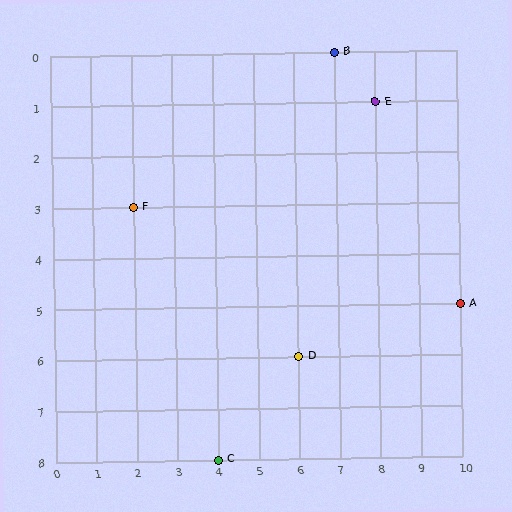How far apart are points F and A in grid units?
Points F and A are 8 columns and 2 rows apart (about 8.2 grid units diagonally).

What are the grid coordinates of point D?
Point D is at grid coordinates (6, 6).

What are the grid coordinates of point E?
Point E is at grid coordinates (8, 1).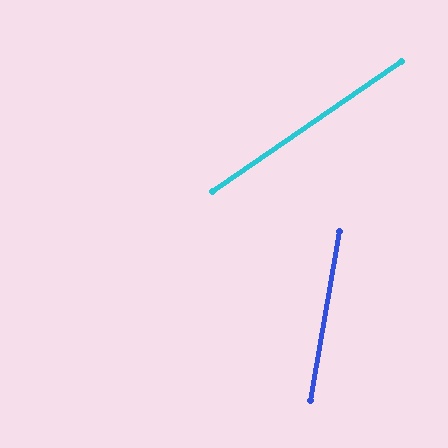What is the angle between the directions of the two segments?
Approximately 46 degrees.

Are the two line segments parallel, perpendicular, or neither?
Neither parallel nor perpendicular — they differ by about 46°.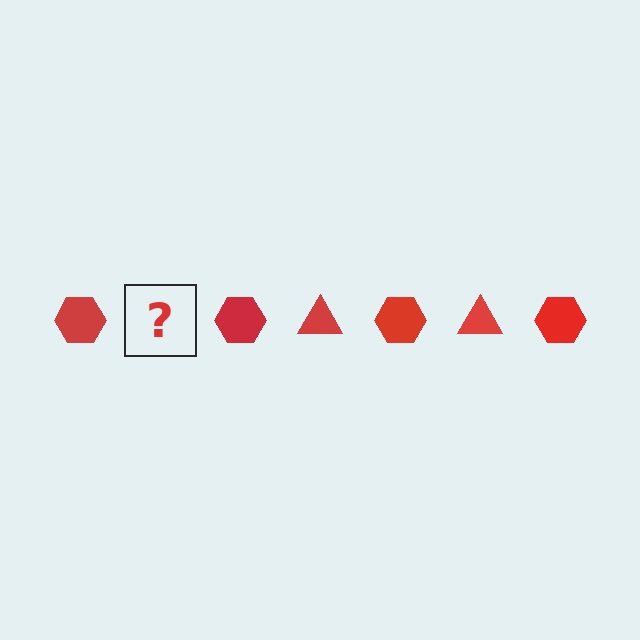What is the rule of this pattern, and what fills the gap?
The rule is that the pattern cycles through hexagon, triangle shapes in red. The gap should be filled with a red triangle.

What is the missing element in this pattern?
The missing element is a red triangle.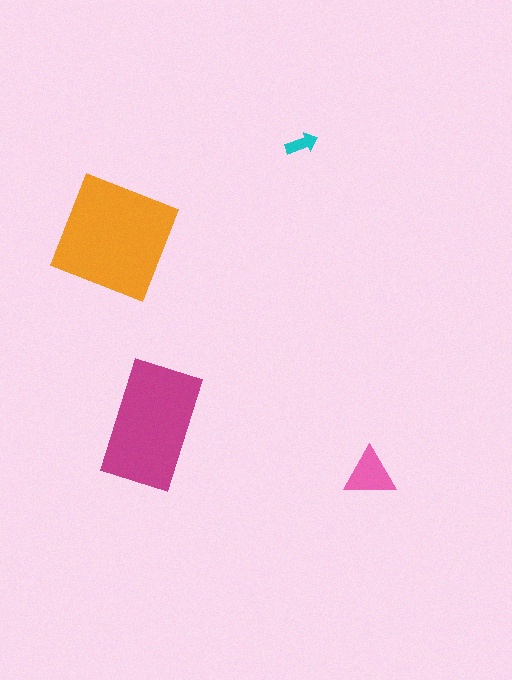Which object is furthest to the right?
The pink triangle is rightmost.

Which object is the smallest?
The cyan arrow.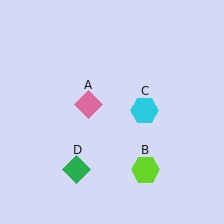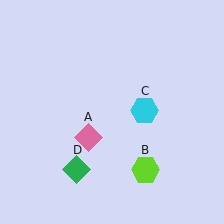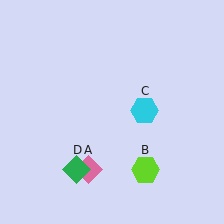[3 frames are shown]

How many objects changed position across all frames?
1 object changed position: pink diamond (object A).